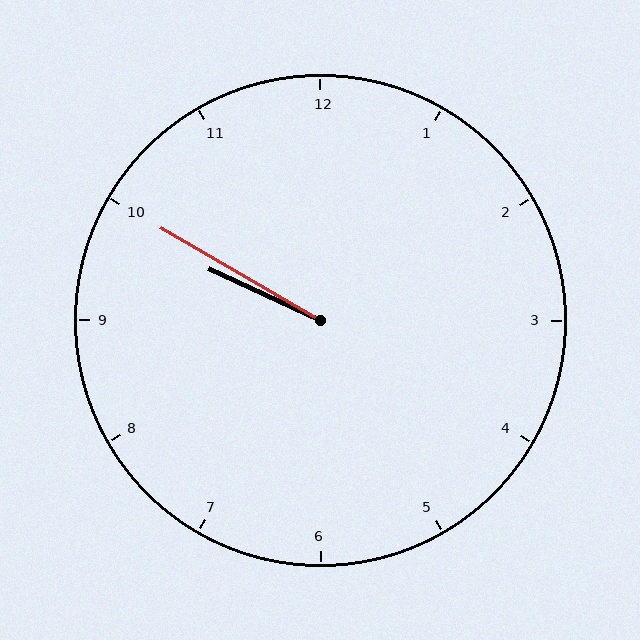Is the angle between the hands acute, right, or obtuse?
It is acute.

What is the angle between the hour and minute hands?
Approximately 5 degrees.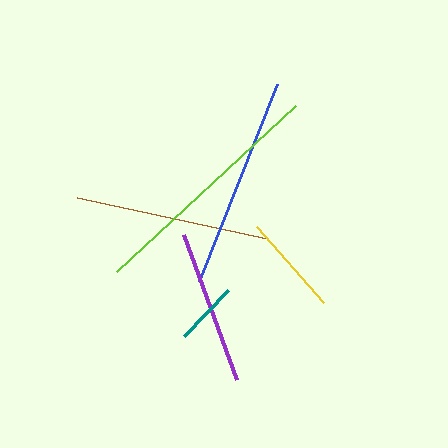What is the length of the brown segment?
The brown segment is approximately 194 pixels long.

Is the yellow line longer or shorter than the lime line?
The lime line is longer than the yellow line.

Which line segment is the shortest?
The teal line is the shortest at approximately 64 pixels.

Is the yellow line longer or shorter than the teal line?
The yellow line is longer than the teal line.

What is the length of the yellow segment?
The yellow segment is approximately 102 pixels long.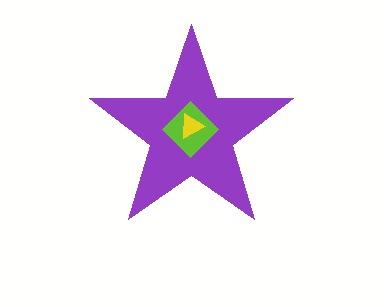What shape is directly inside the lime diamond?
The yellow triangle.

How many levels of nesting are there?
3.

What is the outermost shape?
The purple star.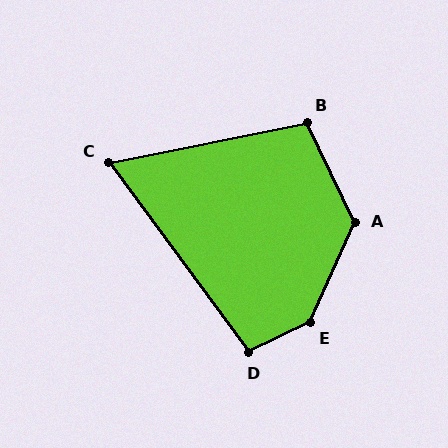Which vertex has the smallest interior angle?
C, at approximately 65 degrees.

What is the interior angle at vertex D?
Approximately 100 degrees (obtuse).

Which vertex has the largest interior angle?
E, at approximately 140 degrees.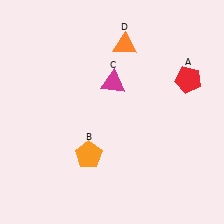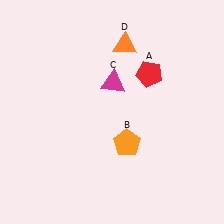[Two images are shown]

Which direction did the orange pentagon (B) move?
The orange pentagon (B) moved right.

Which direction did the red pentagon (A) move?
The red pentagon (A) moved left.